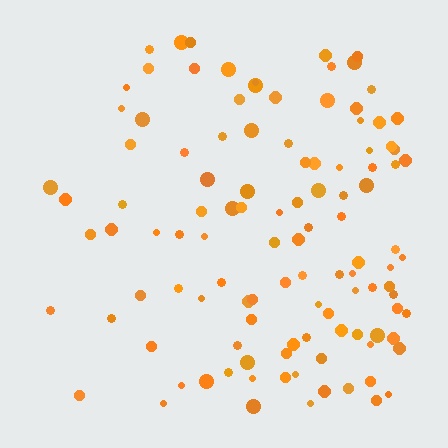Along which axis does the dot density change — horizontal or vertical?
Horizontal.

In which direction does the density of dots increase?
From left to right, with the right side densest.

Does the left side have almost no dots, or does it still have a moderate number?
Still a moderate number, just noticeably fewer than the right.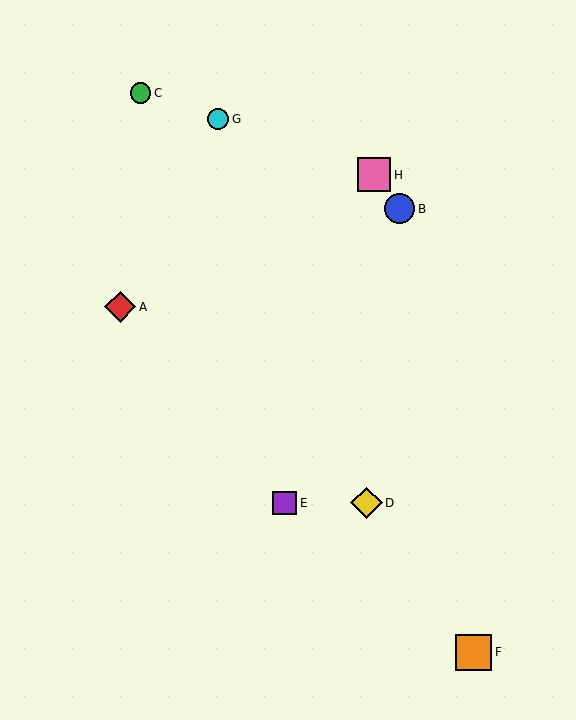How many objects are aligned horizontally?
2 objects (D, E) are aligned horizontally.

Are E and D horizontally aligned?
Yes, both are at y≈503.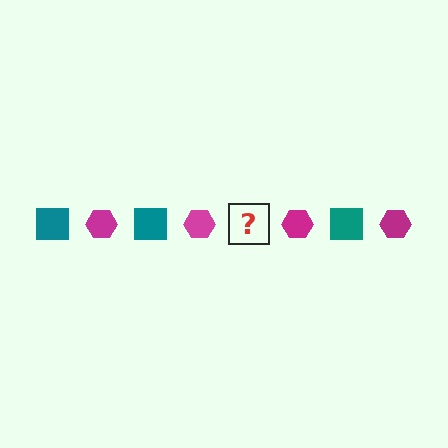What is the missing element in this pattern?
The missing element is a teal square.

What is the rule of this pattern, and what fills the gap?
The rule is that the pattern alternates between teal square and magenta hexagon. The gap should be filled with a teal square.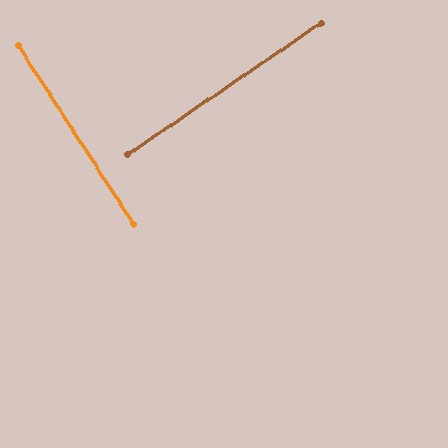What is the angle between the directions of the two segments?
Approximately 89 degrees.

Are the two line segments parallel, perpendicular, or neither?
Perpendicular — they meet at approximately 89°.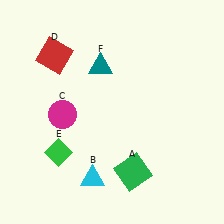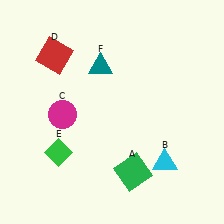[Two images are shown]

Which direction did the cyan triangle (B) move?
The cyan triangle (B) moved right.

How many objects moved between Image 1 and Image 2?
1 object moved between the two images.